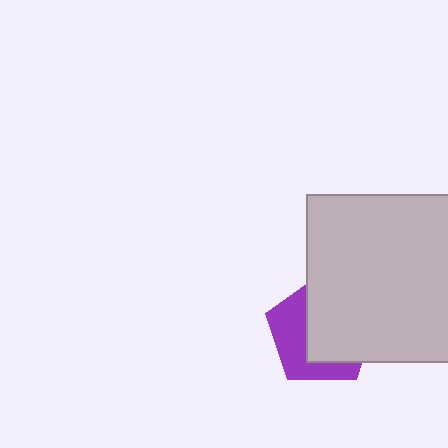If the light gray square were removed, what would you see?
You would see the complete purple pentagon.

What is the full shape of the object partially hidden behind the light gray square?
The partially hidden object is a purple pentagon.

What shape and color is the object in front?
The object in front is a light gray square.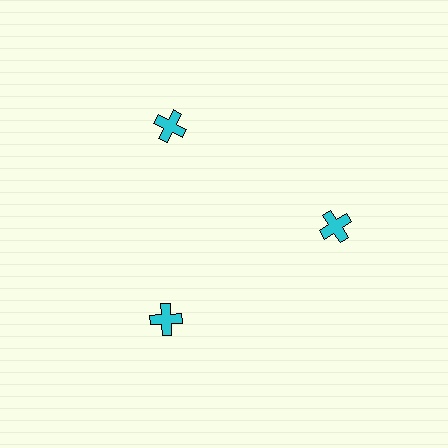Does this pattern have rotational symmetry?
Yes, this pattern has 3-fold rotational symmetry. It looks the same after rotating 120 degrees around the center.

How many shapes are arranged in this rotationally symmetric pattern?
There are 3 shapes, arranged in 3 groups of 1.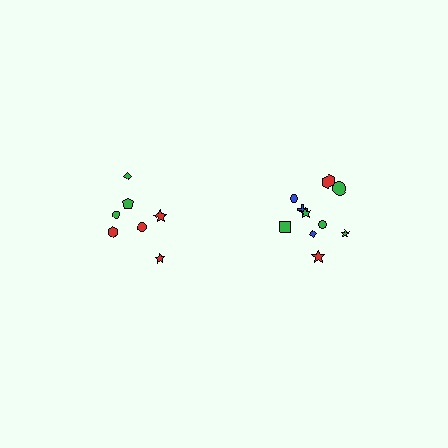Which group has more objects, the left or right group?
The right group.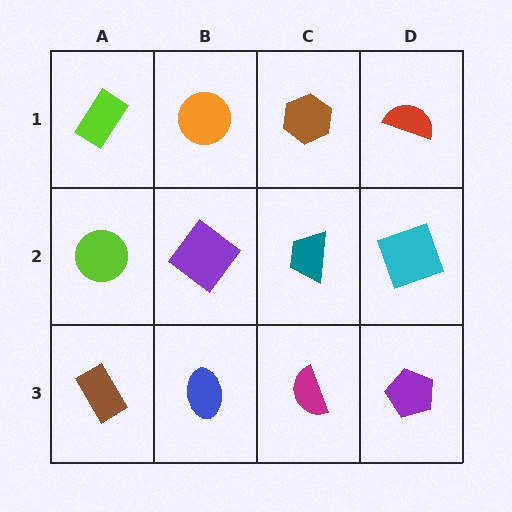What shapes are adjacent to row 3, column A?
A lime circle (row 2, column A), a blue ellipse (row 3, column B).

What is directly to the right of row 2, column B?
A teal trapezoid.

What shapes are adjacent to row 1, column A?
A lime circle (row 2, column A), an orange circle (row 1, column B).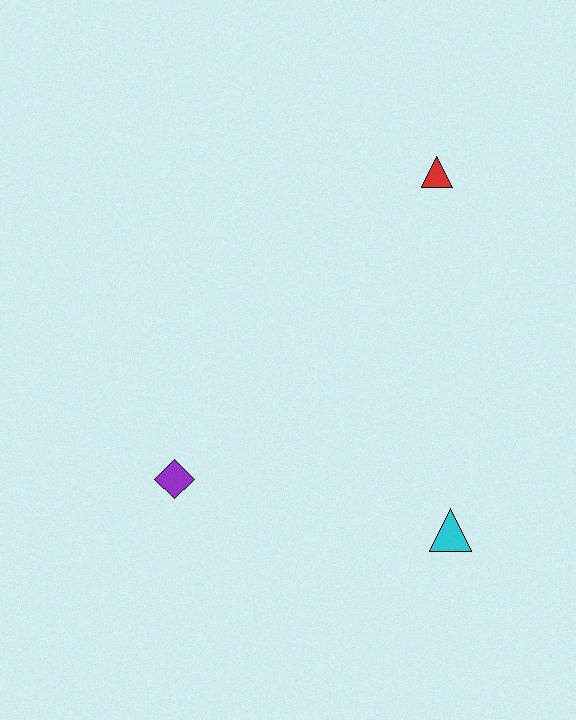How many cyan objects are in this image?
There is 1 cyan object.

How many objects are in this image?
There are 3 objects.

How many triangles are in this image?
There are 2 triangles.